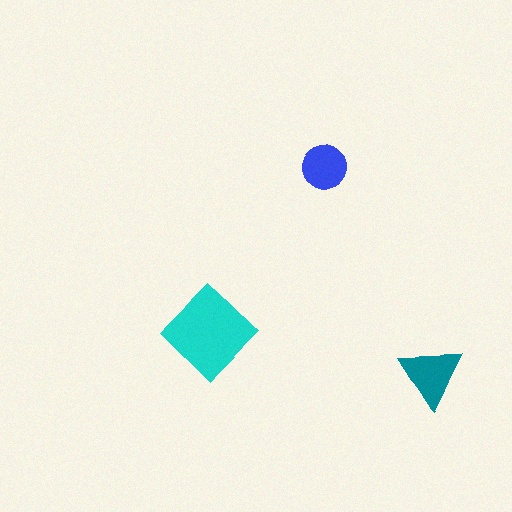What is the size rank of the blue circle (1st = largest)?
3rd.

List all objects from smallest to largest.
The blue circle, the teal triangle, the cyan diamond.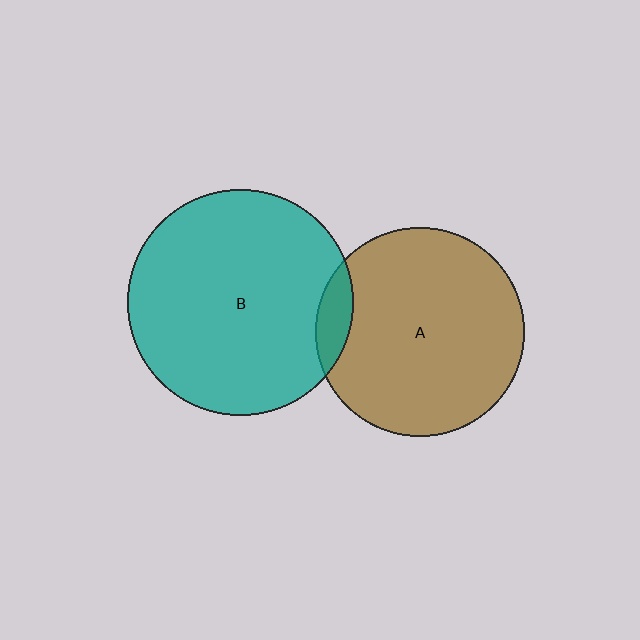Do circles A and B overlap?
Yes.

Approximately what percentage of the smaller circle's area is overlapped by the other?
Approximately 10%.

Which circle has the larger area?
Circle B (teal).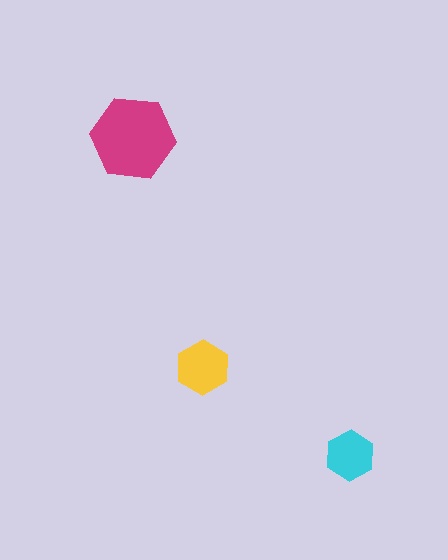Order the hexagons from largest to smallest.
the magenta one, the yellow one, the cyan one.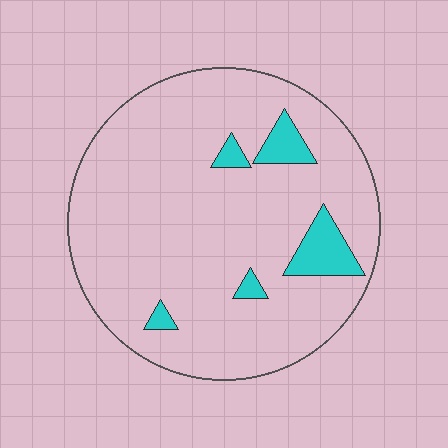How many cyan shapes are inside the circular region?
5.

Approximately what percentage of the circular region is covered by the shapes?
Approximately 10%.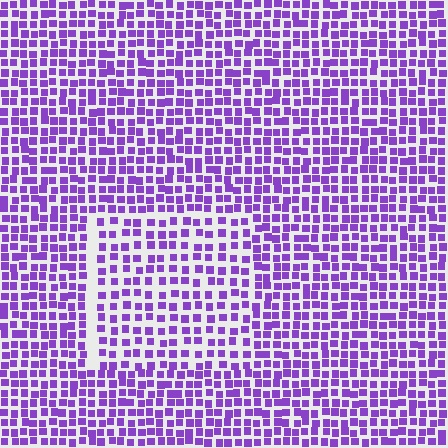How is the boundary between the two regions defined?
The boundary is defined by a change in element density (approximately 1.5x ratio). All elements are the same color, size, and shape.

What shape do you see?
I see a rectangle.